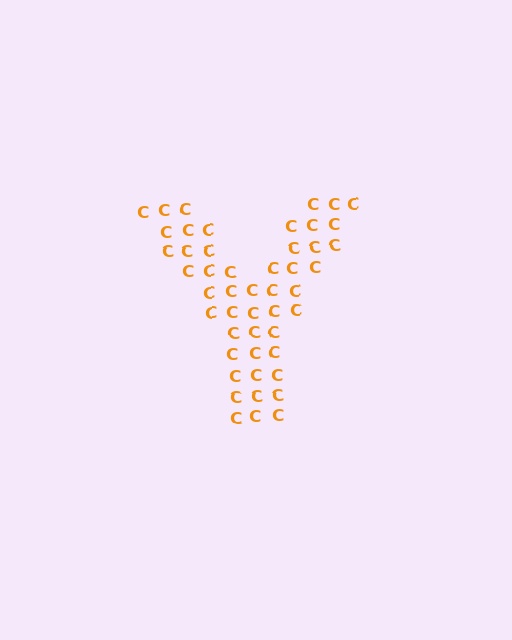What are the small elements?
The small elements are letter C's.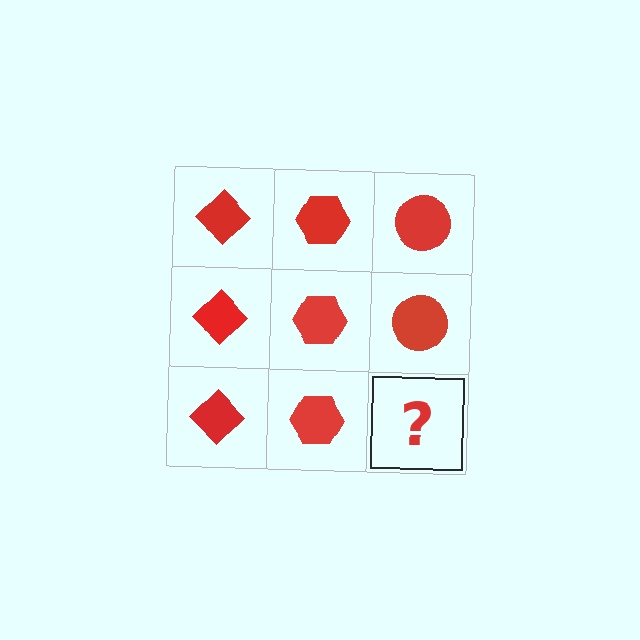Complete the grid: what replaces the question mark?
The question mark should be replaced with a red circle.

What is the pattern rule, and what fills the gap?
The rule is that each column has a consistent shape. The gap should be filled with a red circle.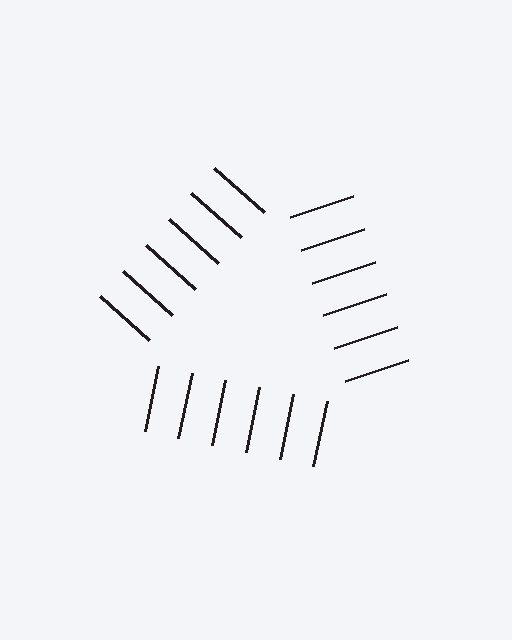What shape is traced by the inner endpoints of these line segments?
An illusory triangle — the line segments terminate on its edges but no continuous stroke is drawn.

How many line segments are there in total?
18 — 6 along each of the 3 edges.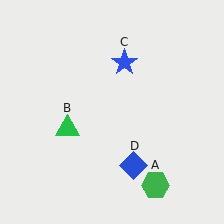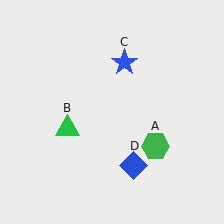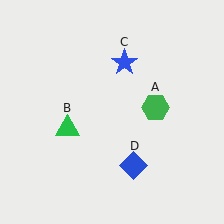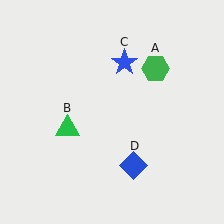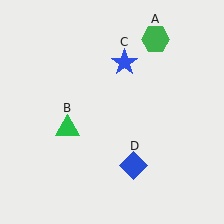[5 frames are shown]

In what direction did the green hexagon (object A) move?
The green hexagon (object A) moved up.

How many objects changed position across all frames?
1 object changed position: green hexagon (object A).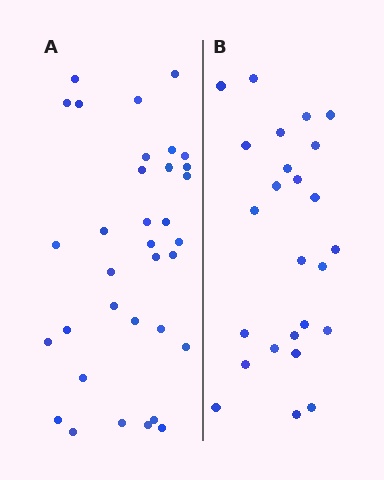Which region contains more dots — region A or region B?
Region A (the left region) has more dots.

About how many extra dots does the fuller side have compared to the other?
Region A has roughly 8 or so more dots than region B.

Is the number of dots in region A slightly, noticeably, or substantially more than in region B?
Region A has noticeably more, but not dramatically so. The ratio is roughly 1.4 to 1.